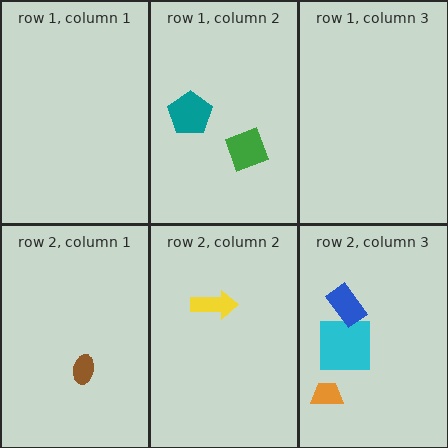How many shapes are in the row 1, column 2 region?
2.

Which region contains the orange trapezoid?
The row 2, column 3 region.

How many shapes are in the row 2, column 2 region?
1.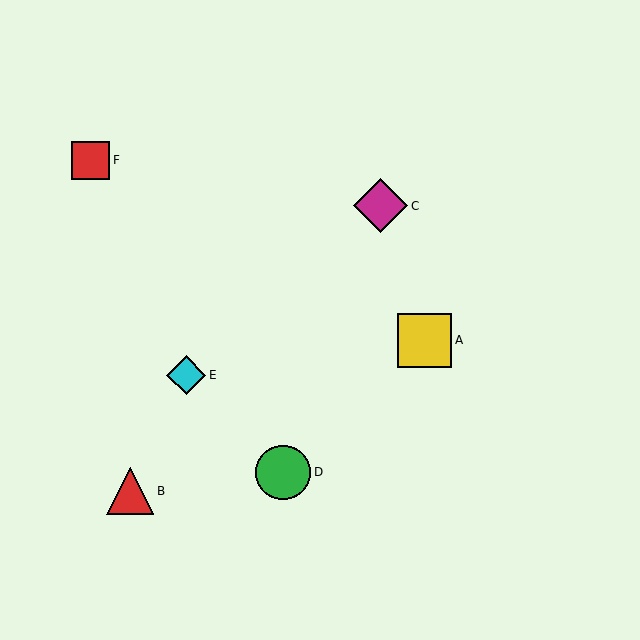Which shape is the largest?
The green circle (labeled D) is the largest.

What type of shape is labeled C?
Shape C is a magenta diamond.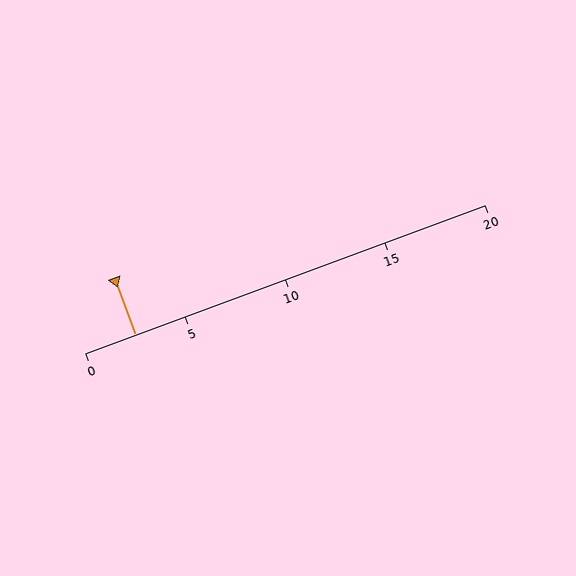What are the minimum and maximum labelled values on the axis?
The axis runs from 0 to 20.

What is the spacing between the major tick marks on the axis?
The major ticks are spaced 5 apart.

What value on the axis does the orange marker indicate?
The marker indicates approximately 2.5.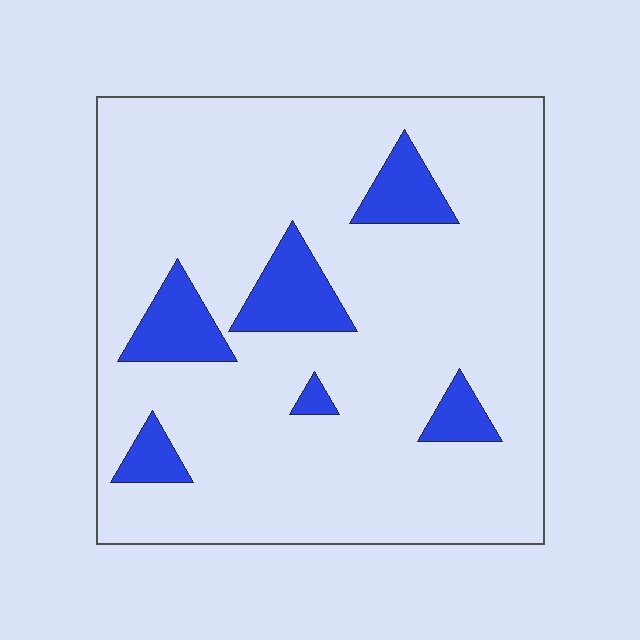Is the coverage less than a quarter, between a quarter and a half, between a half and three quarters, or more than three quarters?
Less than a quarter.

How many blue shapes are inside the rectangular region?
6.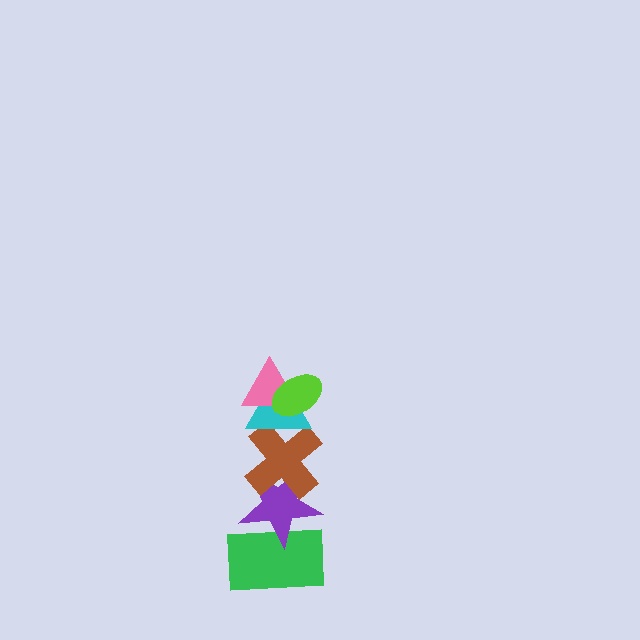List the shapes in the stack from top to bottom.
From top to bottom: the lime ellipse, the pink triangle, the cyan triangle, the brown cross, the purple star, the green rectangle.